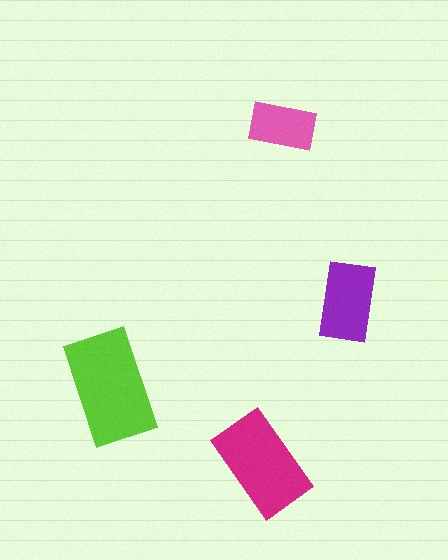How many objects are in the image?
There are 4 objects in the image.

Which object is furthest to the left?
The lime rectangle is leftmost.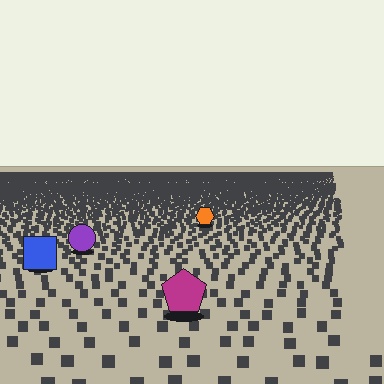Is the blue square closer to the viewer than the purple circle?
Yes. The blue square is closer — you can tell from the texture gradient: the ground texture is coarser near it.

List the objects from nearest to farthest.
From nearest to farthest: the magenta pentagon, the blue square, the purple circle, the orange hexagon.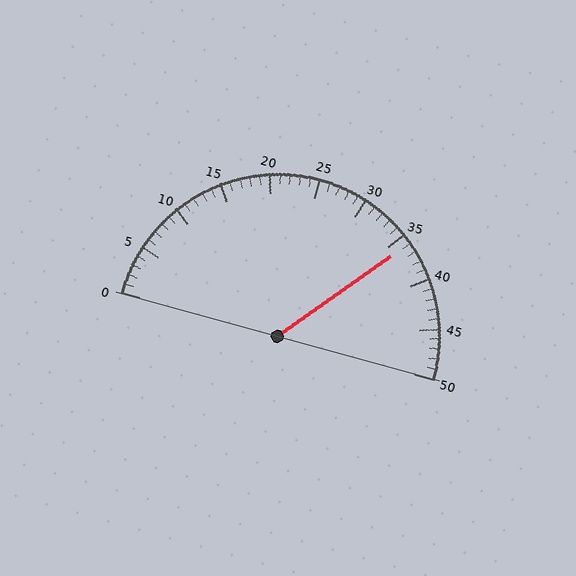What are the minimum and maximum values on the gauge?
The gauge ranges from 0 to 50.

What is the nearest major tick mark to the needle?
The nearest major tick mark is 35.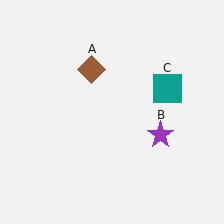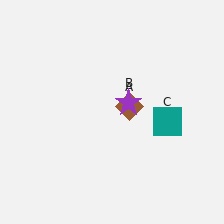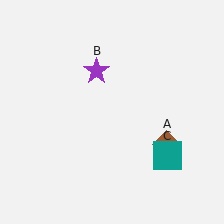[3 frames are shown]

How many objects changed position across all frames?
3 objects changed position: brown diamond (object A), purple star (object B), teal square (object C).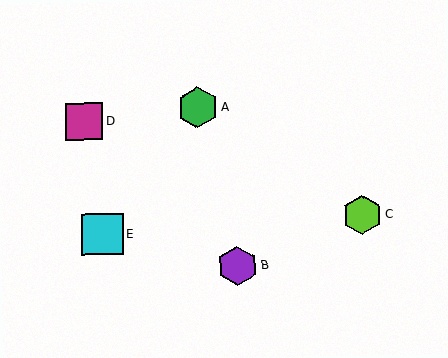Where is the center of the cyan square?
The center of the cyan square is at (102, 234).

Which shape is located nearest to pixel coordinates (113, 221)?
The cyan square (labeled E) at (102, 234) is nearest to that location.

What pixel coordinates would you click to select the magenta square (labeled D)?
Click at (84, 122) to select the magenta square D.